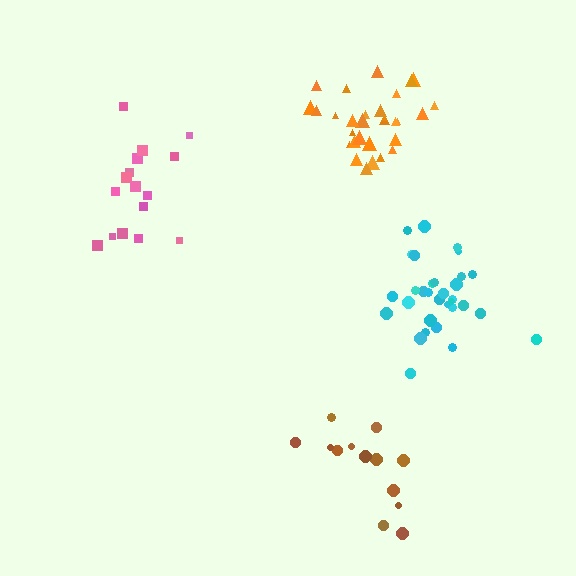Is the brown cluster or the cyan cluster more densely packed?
Cyan.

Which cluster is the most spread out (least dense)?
Pink.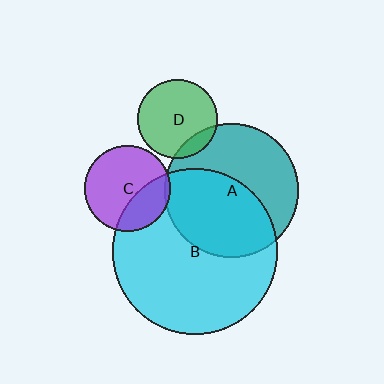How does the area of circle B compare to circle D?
Approximately 4.4 times.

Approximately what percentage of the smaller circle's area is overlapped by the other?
Approximately 5%.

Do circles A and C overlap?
Yes.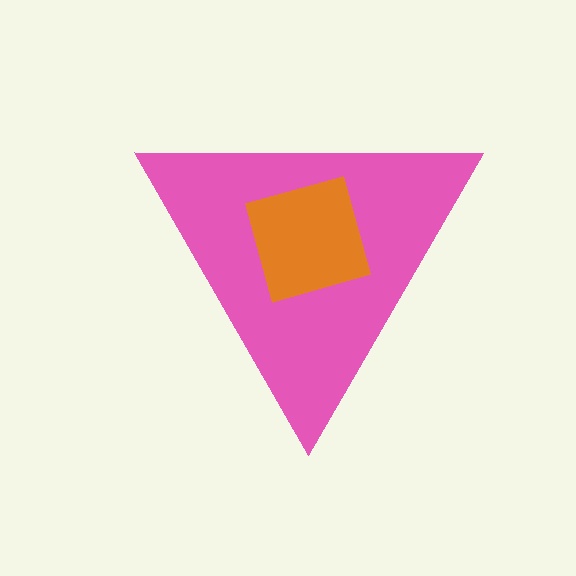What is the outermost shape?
The pink triangle.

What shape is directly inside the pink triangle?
The orange square.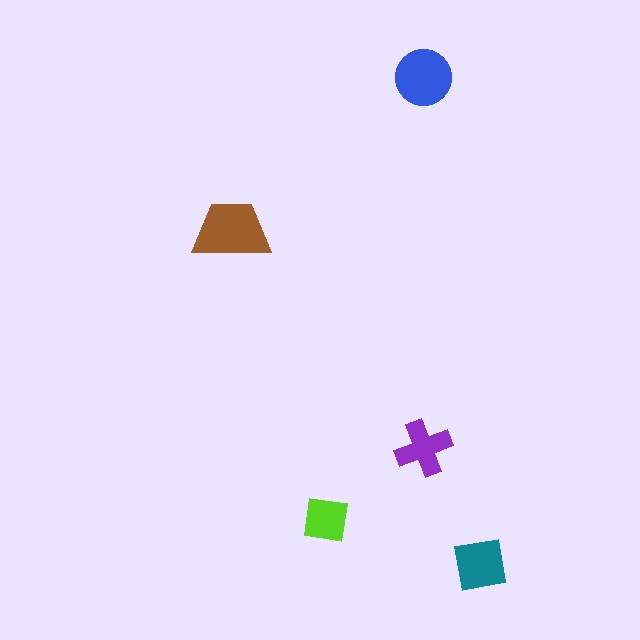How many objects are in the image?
There are 5 objects in the image.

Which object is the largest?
The brown trapezoid.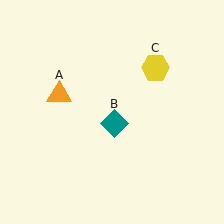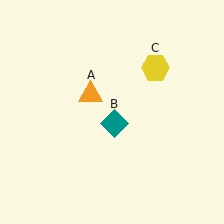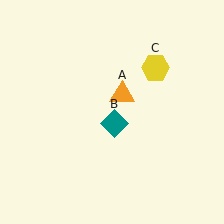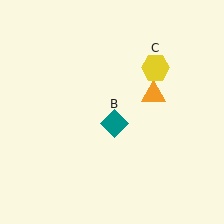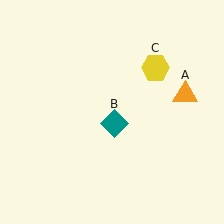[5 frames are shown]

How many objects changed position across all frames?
1 object changed position: orange triangle (object A).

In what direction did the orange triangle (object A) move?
The orange triangle (object A) moved right.